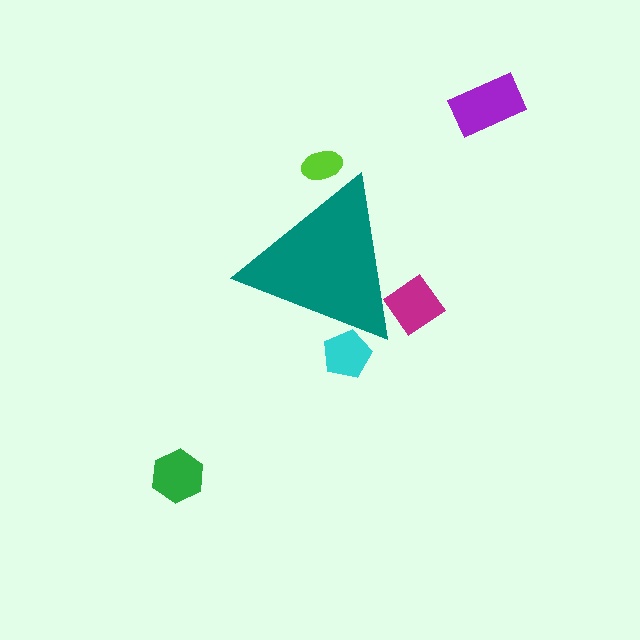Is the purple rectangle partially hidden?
No, the purple rectangle is fully visible.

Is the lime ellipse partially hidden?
Yes, the lime ellipse is partially hidden behind the teal triangle.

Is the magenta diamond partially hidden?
Yes, the magenta diamond is partially hidden behind the teal triangle.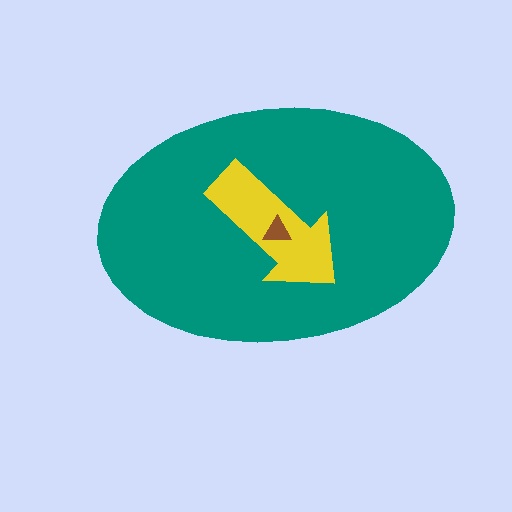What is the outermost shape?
The teal ellipse.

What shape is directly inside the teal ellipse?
The yellow arrow.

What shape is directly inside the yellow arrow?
The brown triangle.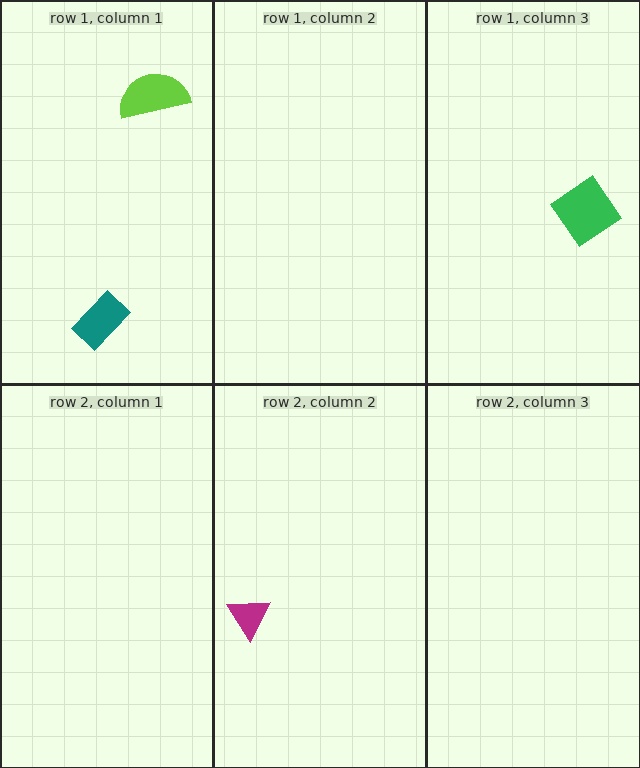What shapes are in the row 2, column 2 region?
The magenta triangle.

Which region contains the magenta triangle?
The row 2, column 2 region.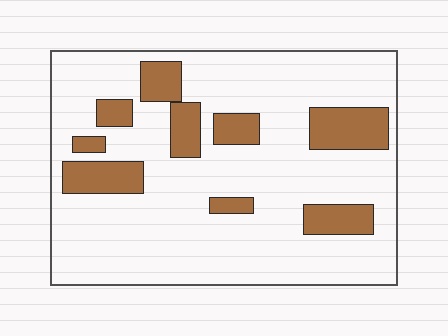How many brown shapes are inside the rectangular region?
9.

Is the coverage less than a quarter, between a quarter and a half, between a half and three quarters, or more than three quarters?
Less than a quarter.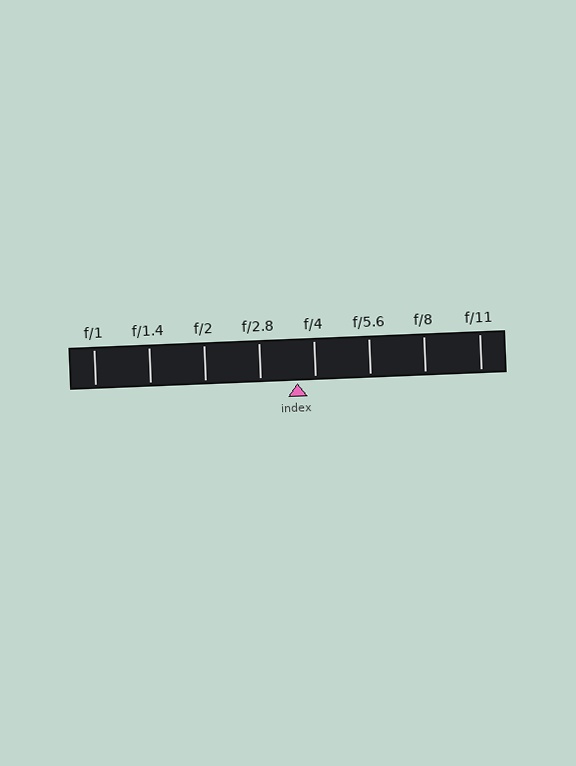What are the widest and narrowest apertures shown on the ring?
The widest aperture shown is f/1 and the narrowest is f/11.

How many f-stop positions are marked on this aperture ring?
There are 8 f-stop positions marked.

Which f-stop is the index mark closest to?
The index mark is closest to f/4.